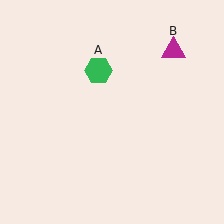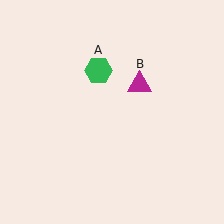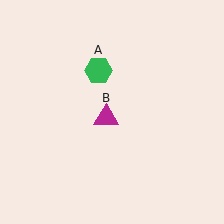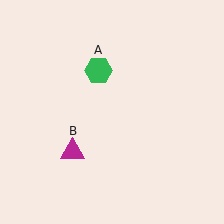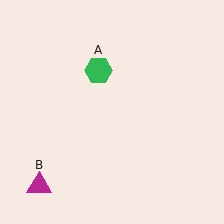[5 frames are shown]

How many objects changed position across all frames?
1 object changed position: magenta triangle (object B).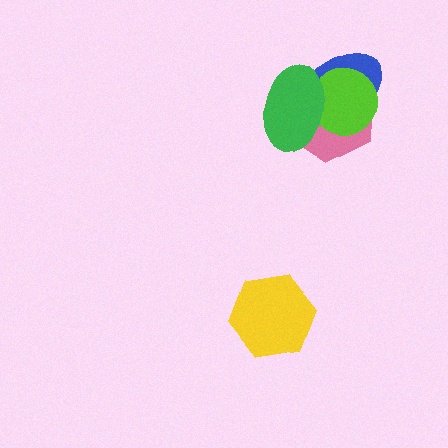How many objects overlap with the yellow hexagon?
0 objects overlap with the yellow hexagon.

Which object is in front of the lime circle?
The green ellipse is in front of the lime circle.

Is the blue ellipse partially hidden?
Yes, it is partially covered by another shape.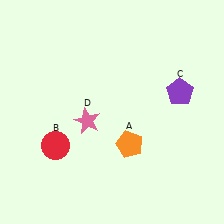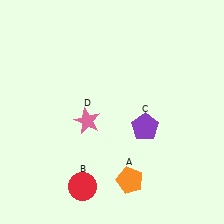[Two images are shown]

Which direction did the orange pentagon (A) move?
The orange pentagon (A) moved down.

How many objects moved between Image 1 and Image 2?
3 objects moved between the two images.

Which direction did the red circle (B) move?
The red circle (B) moved down.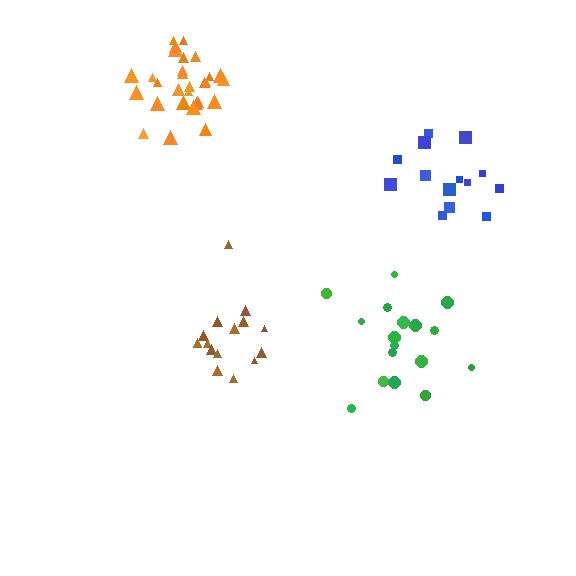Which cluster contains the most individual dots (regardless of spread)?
Orange (30).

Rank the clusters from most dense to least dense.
orange, brown, blue, green.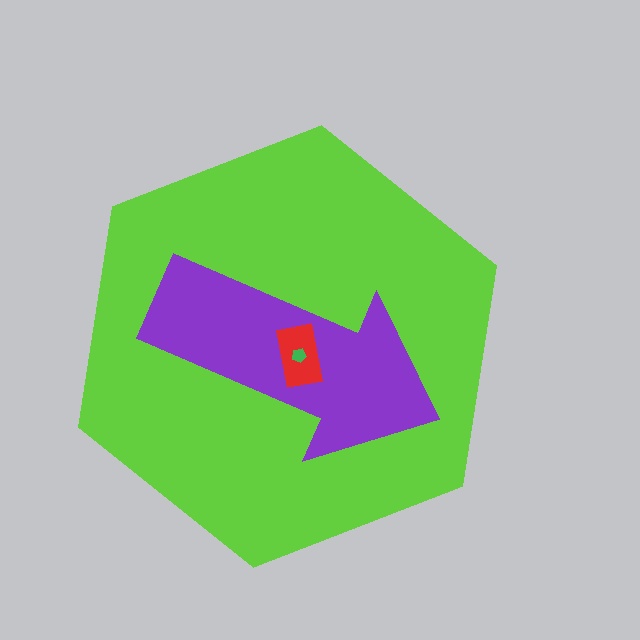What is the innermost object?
The green pentagon.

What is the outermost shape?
The lime hexagon.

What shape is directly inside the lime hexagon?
The purple arrow.